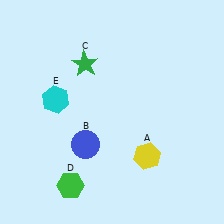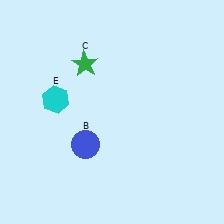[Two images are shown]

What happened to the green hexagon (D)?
The green hexagon (D) was removed in Image 2. It was in the bottom-left area of Image 1.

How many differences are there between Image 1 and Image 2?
There are 2 differences between the two images.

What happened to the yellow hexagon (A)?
The yellow hexagon (A) was removed in Image 2. It was in the bottom-right area of Image 1.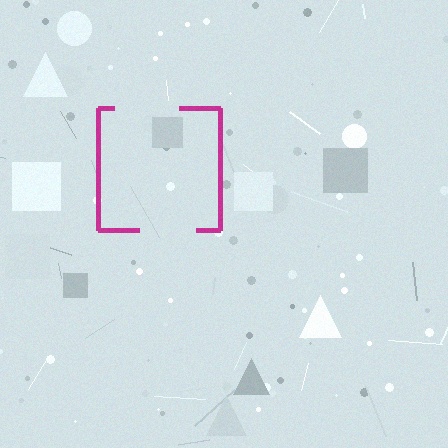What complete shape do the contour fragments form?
The contour fragments form a square.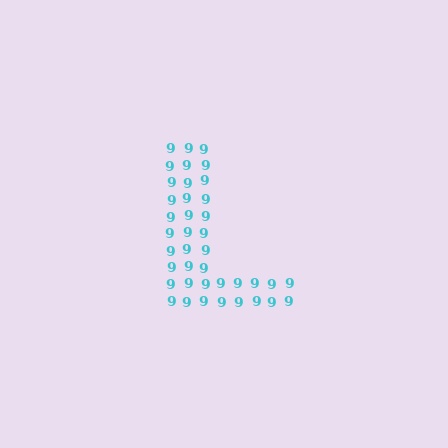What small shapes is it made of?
It is made of small digit 9's.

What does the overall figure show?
The overall figure shows the letter L.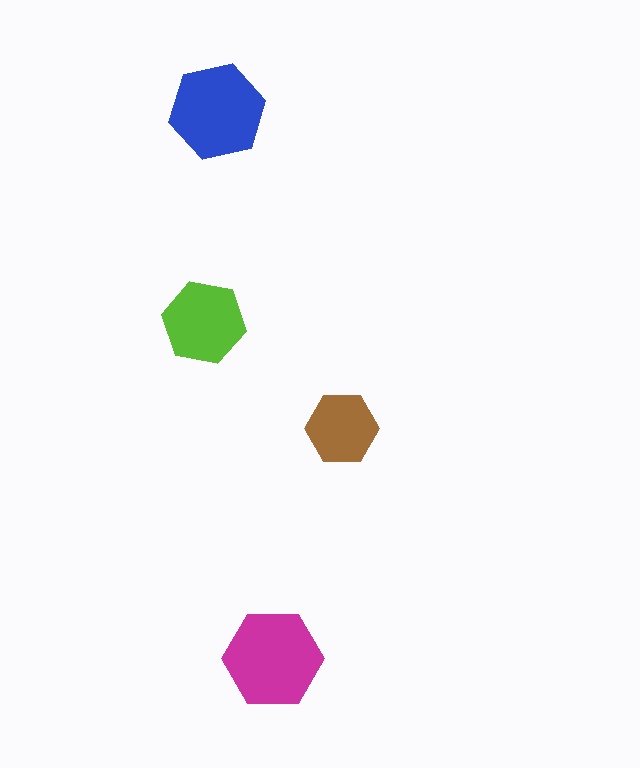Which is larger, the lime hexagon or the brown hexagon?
The lime one.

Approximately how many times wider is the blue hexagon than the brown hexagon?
About 1.5 times wider.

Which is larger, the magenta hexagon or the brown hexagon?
The magenta one.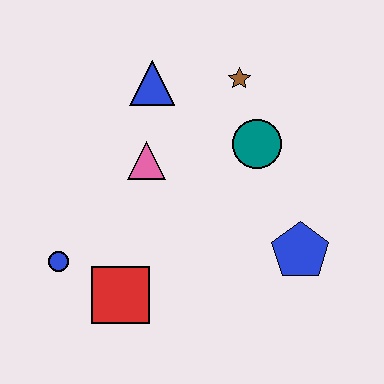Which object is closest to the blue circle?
The red square is closest to the blue circle.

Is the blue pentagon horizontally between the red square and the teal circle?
No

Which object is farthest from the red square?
The brown star is farthest from the red square.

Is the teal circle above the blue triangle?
No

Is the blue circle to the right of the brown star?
No